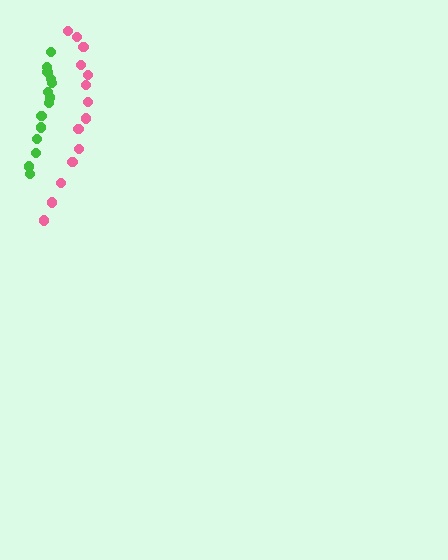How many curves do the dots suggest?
There are 2 distinct paths.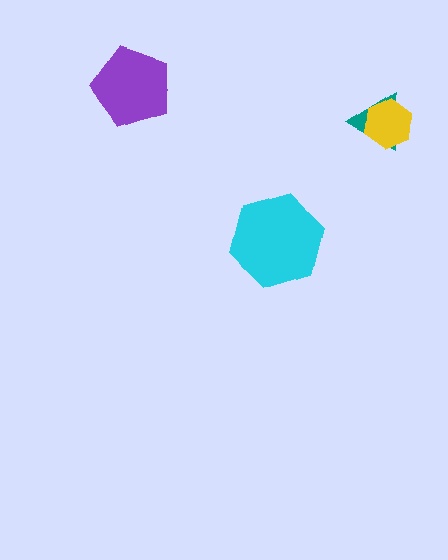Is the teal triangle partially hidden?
Yes, it is partially covered by another shape.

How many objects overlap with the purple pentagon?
0 objects overlap with the purple pentagon.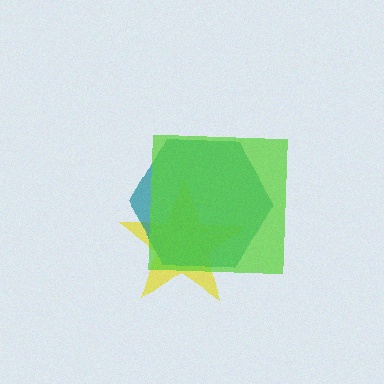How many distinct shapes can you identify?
There are 3 distinct shapes: a yellow star, a teal hexagon, a lime square.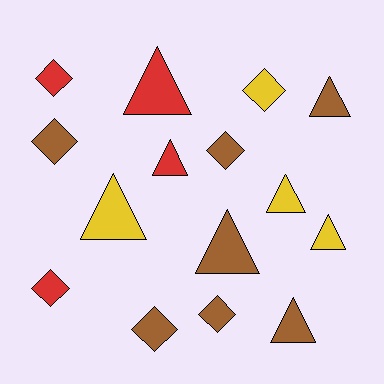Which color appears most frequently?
Brown, with 7 objects.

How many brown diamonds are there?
There are 4 brown diamonds.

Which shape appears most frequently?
Triangle, with 8 objects.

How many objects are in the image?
There are 15 objects.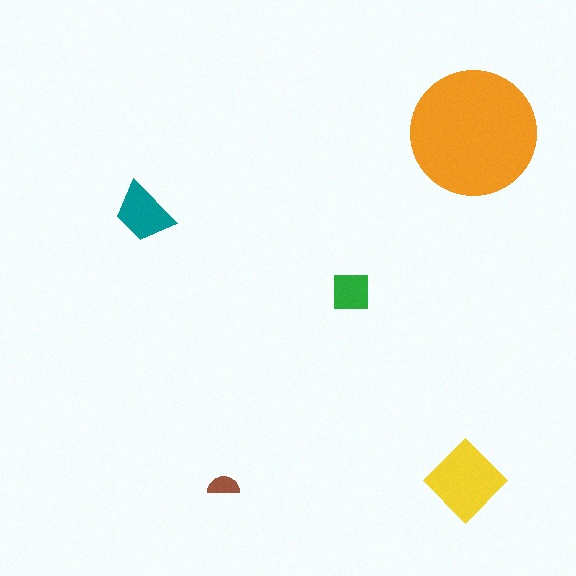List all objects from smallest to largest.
The brown semicircle, the green square, the teal trapezoid, the yellow diamond, the orange circle.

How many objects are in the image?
There are 5 objects in the image.